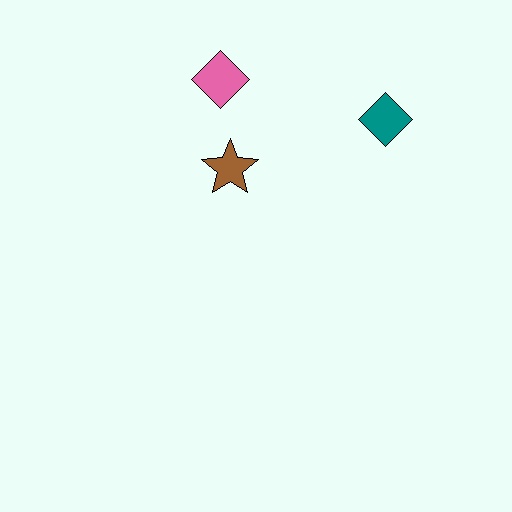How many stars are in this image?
There is 1 star.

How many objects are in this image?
There are 3 objects.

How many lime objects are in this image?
There are no lime objects.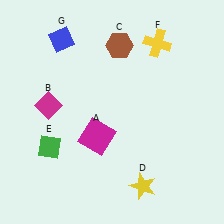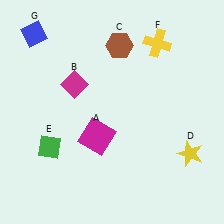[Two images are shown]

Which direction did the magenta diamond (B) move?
The magenta diamond (B) moved right.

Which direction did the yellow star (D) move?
The yellow star (D) moved right.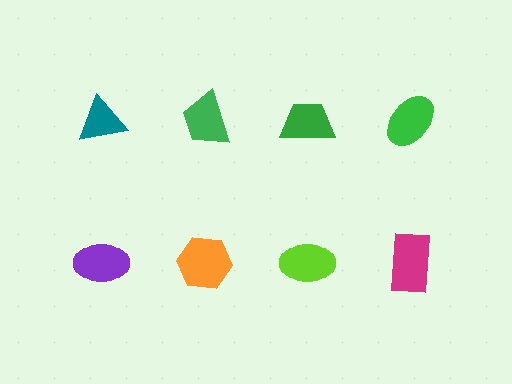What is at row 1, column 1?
A teal triangle.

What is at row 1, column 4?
A green ellipse.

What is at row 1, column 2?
A green trapezoid.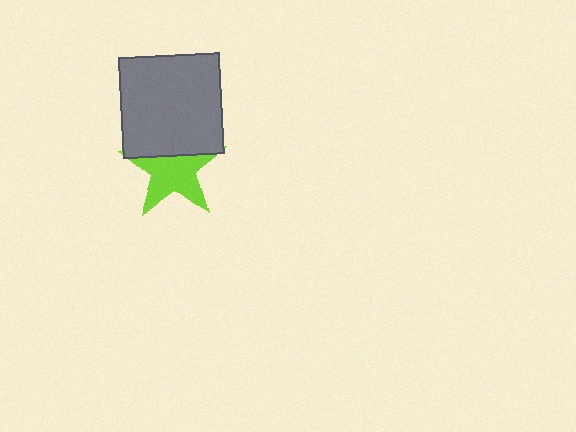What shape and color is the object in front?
The object in front is a gray square.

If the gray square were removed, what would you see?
You would see the complete lime star.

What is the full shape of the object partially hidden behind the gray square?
The partially hidden object is a lime star.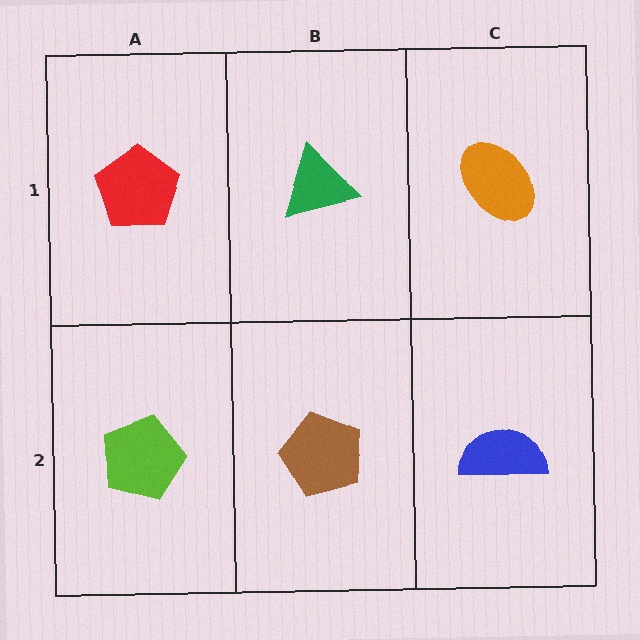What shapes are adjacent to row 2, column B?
A green triangle (row 1, column B), a lime pentagon (row 2, column A), a blue semicircle (row 2, column C).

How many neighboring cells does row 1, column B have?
3.